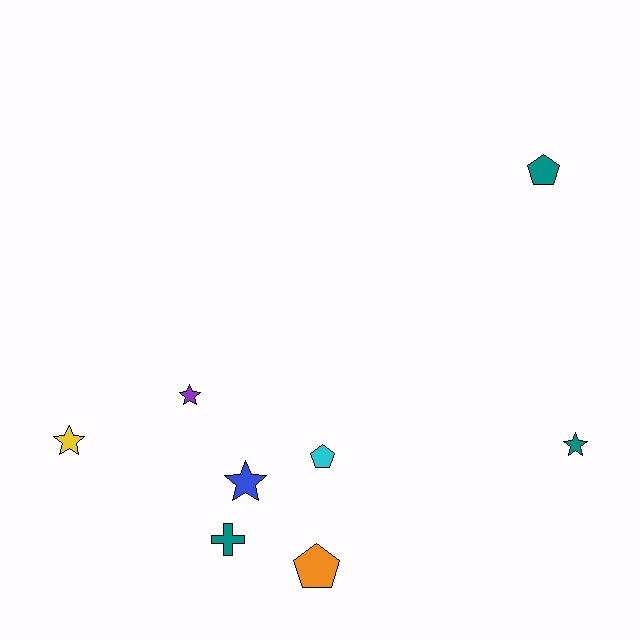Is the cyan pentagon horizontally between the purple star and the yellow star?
No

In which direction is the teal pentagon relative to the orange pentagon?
The teal pentagon is above the orange pentagon.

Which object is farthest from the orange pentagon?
The teal pentagon is farthest from the orange pentagon.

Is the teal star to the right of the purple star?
Yes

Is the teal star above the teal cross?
Yes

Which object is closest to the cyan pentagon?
The blue star is closest to the cyan pentagon.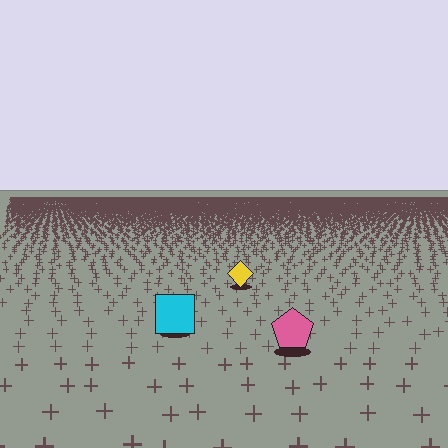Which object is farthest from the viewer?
The yellow diamond is farthest from the viewer. It appears smaller and the ground texture around it is denser.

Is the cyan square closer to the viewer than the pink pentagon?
No. The pink pentagon is closer — you can tell from the texture gradient: the ground texture is coarser near it.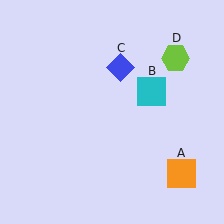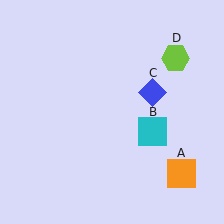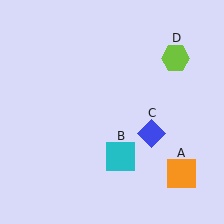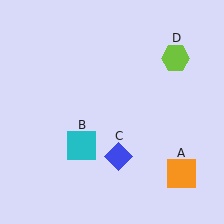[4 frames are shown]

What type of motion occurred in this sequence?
The cyan square (object B), blue diamond (object C) rotated clockwise around the center of the scene.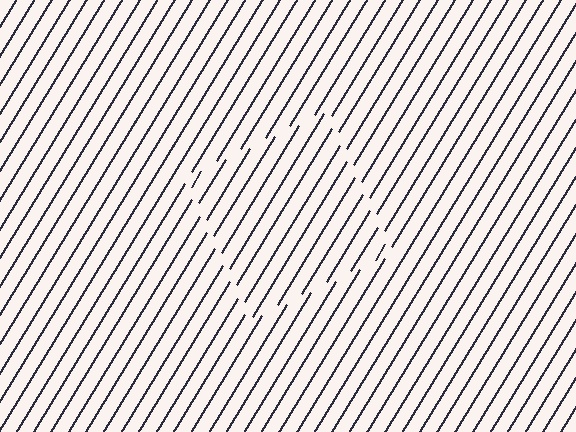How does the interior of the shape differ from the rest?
The interior of the shape contains the same grating, shifted by half a period — the contour is defined by the phase discontinuity where line-ends from the inner and outer gratings abut.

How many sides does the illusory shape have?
4 sides — the line-ends trace a square.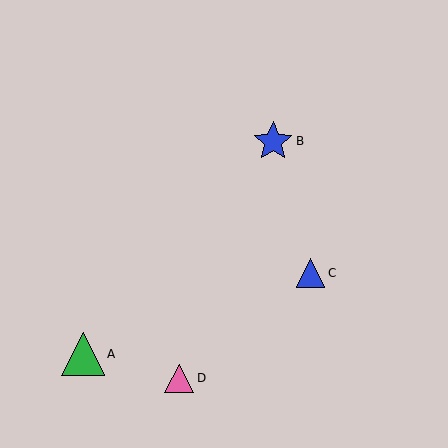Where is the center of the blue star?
The center of the blue star is at (273, 141).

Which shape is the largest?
The green triangle (labeled A) is the largest.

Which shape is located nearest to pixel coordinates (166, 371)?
The pink triangle (labeled D) at (179, 378) is nearest to that location.